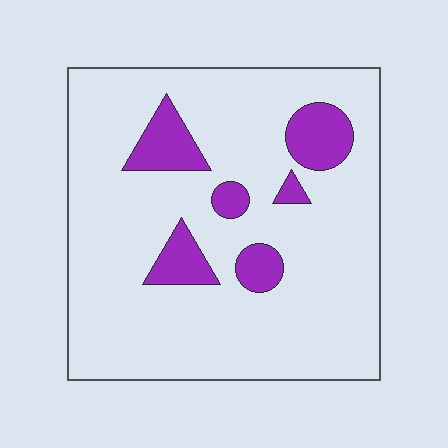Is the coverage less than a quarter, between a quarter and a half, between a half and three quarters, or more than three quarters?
Less than a quarter.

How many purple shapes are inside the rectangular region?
6.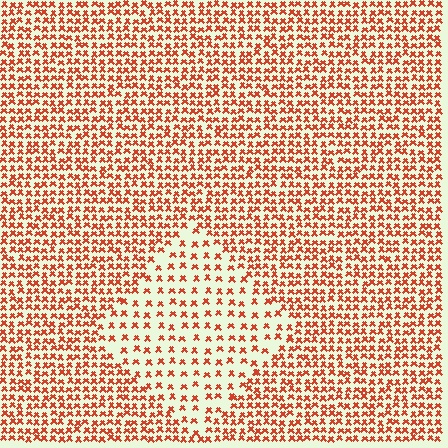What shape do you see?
I see a diamond.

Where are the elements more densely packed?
The elements are more densely packed outside the diamond boundary.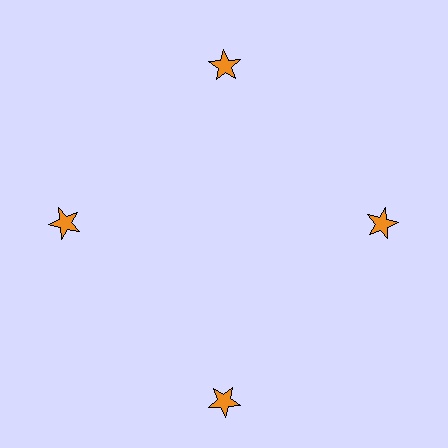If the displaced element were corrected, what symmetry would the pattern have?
It would have 4-fold rotational symmetry — the pattern would map onto itself every 90 degrees.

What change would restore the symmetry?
The symmetry would be restored by moving it inward, back onto the ring so that all 4 stars sit at equal angles and equal distance from the center.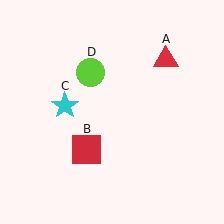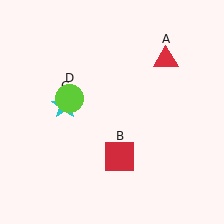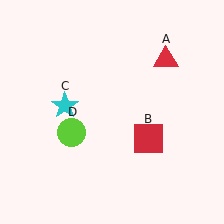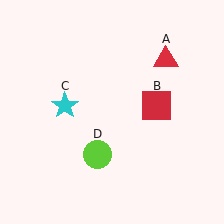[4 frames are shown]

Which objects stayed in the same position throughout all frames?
Red triangle (object A) and cyan star (object C) remained stationary.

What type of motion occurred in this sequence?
The red square (object B), lime circle (object D) rotated counterclockwise around the center of the scene.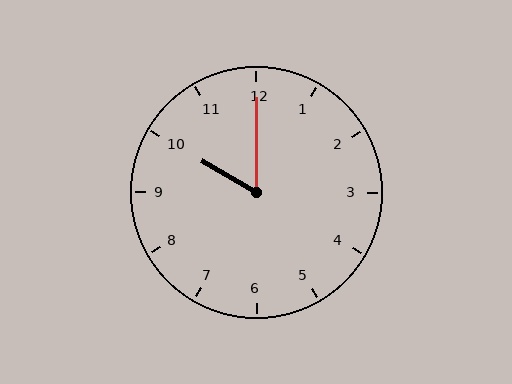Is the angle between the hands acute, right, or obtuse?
It is acute.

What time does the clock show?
10:00.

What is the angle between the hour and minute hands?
Approximately 60 degrees.